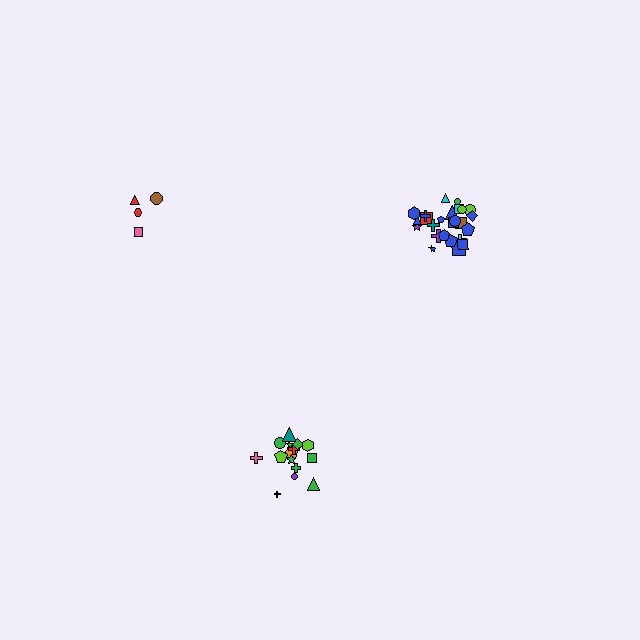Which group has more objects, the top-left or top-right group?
The top-right group.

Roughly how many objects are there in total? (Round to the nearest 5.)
Roughly 45 objects in total.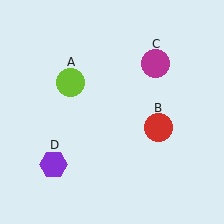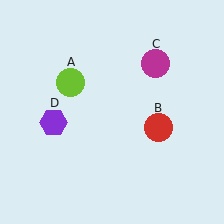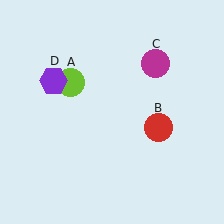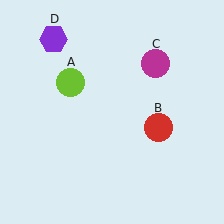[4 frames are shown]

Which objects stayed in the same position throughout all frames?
Lime circle (object A) and red circle (object B) and magenta circle (object C) remained stationary.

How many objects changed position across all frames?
1 object changed position: purple hexagon (object D).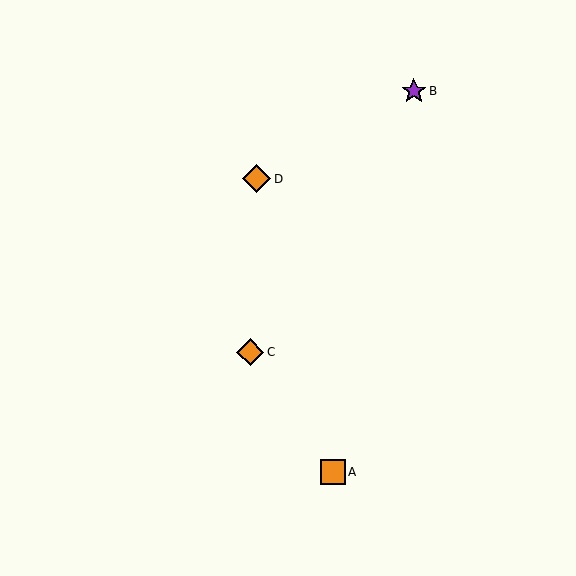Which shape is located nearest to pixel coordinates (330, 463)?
The orange square (labeled A) at (333, 472) is nearest to that location.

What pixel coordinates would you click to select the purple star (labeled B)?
Click at (414, 91) to select the purple star B.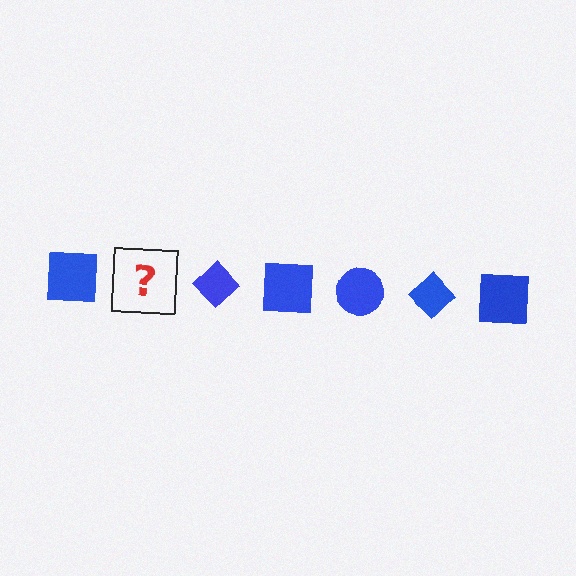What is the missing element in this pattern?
The missing element is a blue circle.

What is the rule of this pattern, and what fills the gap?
The rule is that the pattern cycles through square, circle, diamond shapes in blue. The gap should be filled with a blue circle.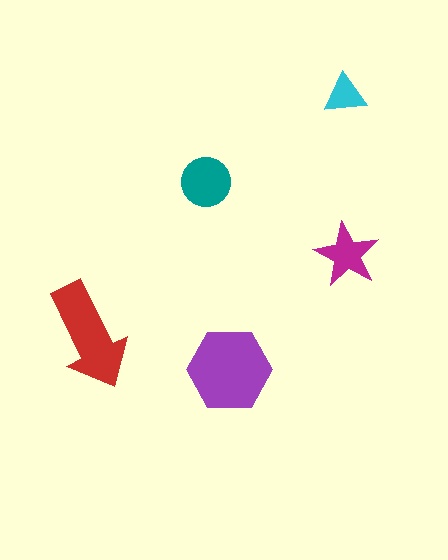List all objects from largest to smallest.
The purple hexagon, the red arrow, the teal circle, the magenta star, the cyan triangle.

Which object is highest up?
The cyan triangle is topmost.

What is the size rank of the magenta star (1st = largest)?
4th.